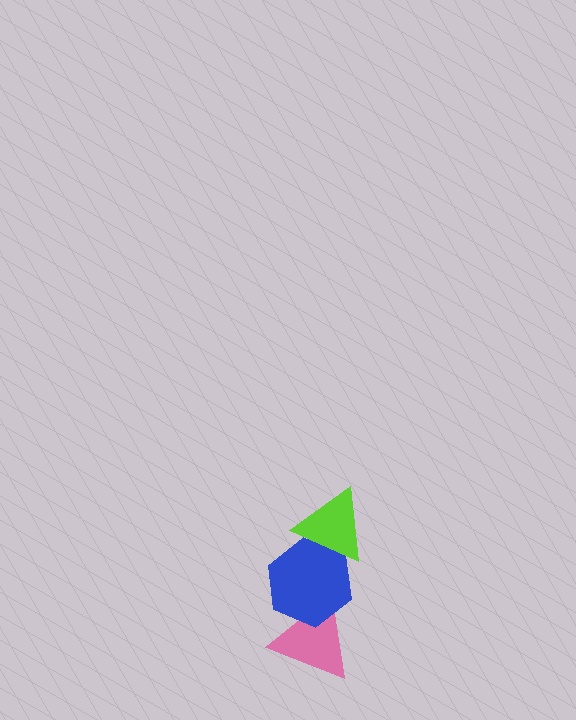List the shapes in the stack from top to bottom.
From top to bottom: the lime triangle, the blue hexagon, the pink triangle.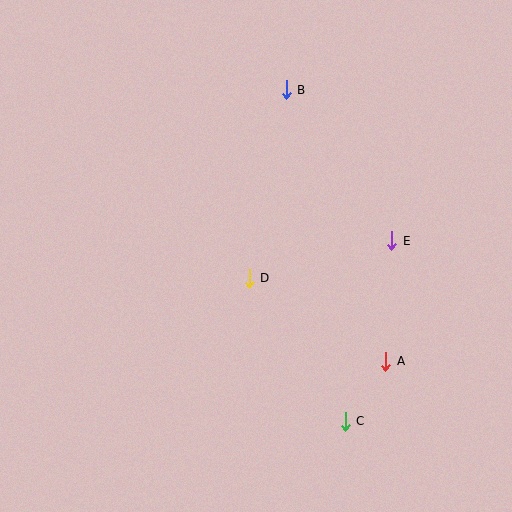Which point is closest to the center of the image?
Point D at (249, 278) is closest to the center.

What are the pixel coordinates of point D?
Point D is at (249, 278).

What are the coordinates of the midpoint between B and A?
The midpoint between B and A is at (336, 226).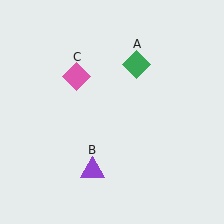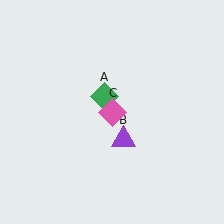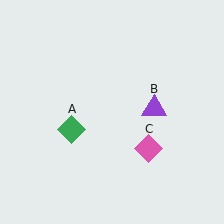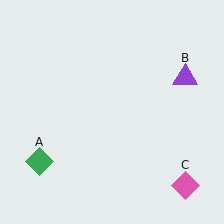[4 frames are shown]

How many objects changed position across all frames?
3 objects changed position: green diamond (object A), purple triangle (object B), pink diamond (object C).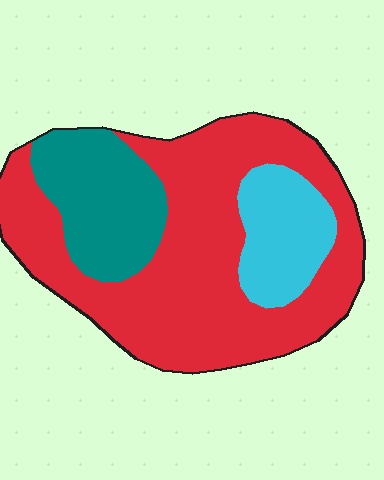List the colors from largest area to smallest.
From largest to smallest: red, teal, cyan.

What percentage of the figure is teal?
Teal takes up between a sixth and a third of the figure.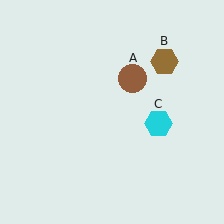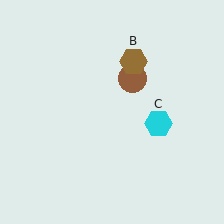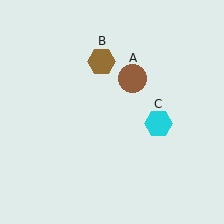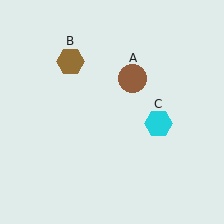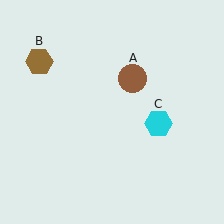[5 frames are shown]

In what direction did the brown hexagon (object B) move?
The brown hexagon (object B) moved left.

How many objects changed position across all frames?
1 object changed position: brown hexagon (object B).